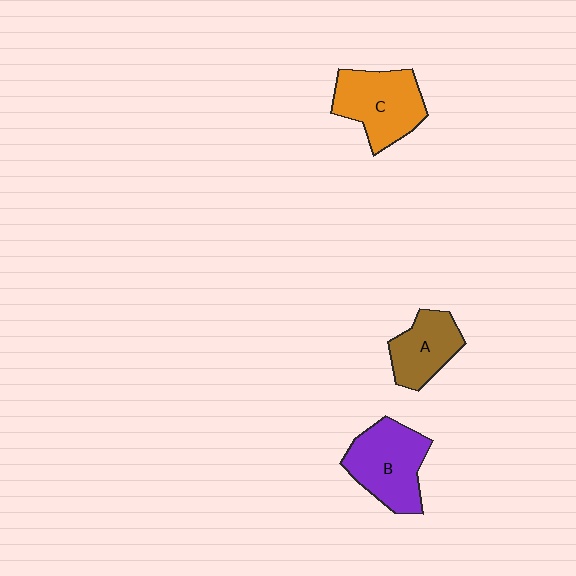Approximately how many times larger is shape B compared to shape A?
Approximately 1.4 times.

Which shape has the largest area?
Shape B (purple).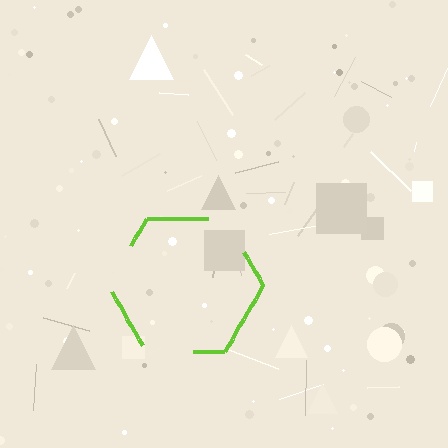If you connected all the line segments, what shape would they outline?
They would outline a hexagon.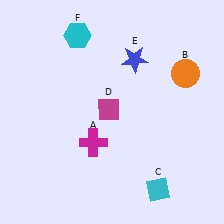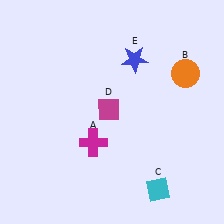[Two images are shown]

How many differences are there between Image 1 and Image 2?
There is 1 difference between the two images.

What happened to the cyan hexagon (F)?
The cyan hexagon (F) was removed in Image 2. It was in the top-left area of Image 1.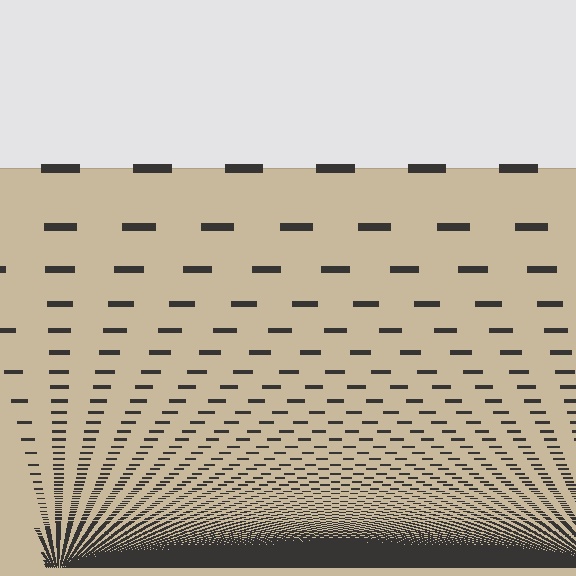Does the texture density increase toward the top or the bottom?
Density increases toward the bottom.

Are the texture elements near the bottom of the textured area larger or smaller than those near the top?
Smaller. The gradient is inverted — elements near the bottom are smaller and denser.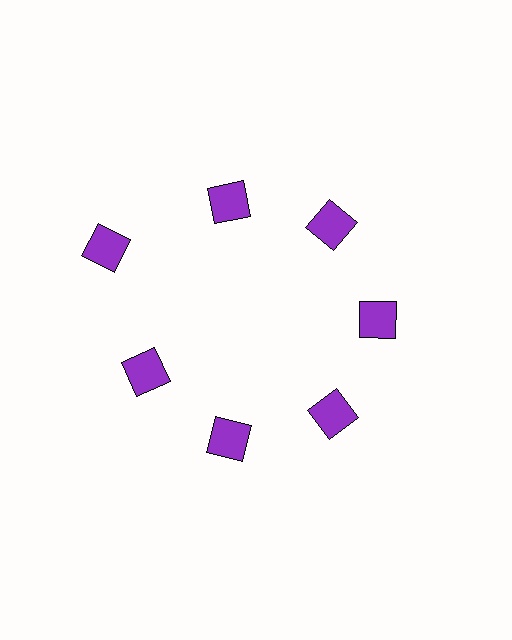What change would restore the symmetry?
The symmetry would be restored by moving it inward, back onto the ring so that all 7 squares sit at equal angles and equal distance from the center.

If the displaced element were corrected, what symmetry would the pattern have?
It would have 7-fold rotational symmetry — the pattern would map onto itself every 51 degrees.